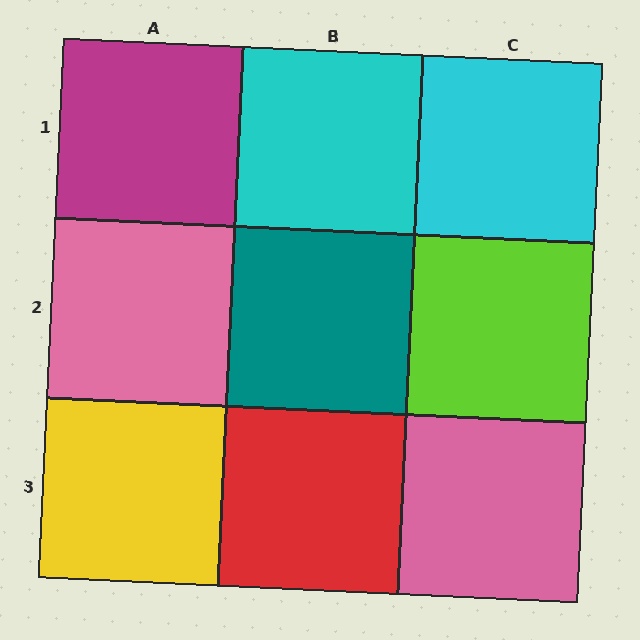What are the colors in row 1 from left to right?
Magenta, cyan, cyan.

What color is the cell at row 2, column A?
Pink.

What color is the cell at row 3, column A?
Yellow.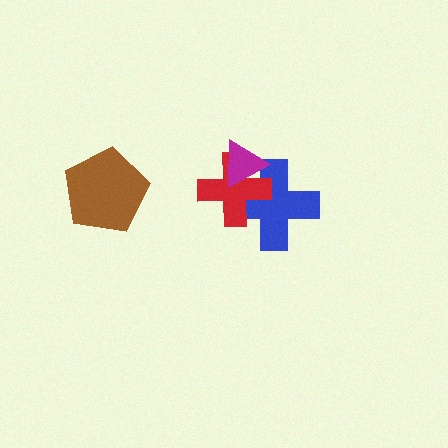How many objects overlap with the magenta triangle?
2 objects overlap with the magenta triangle.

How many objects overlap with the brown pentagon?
0 objects overlap with the brown pentagon.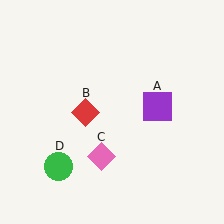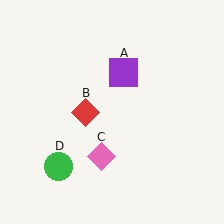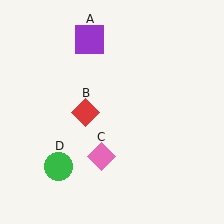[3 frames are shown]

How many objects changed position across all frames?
1 object changed position: purple square (object A).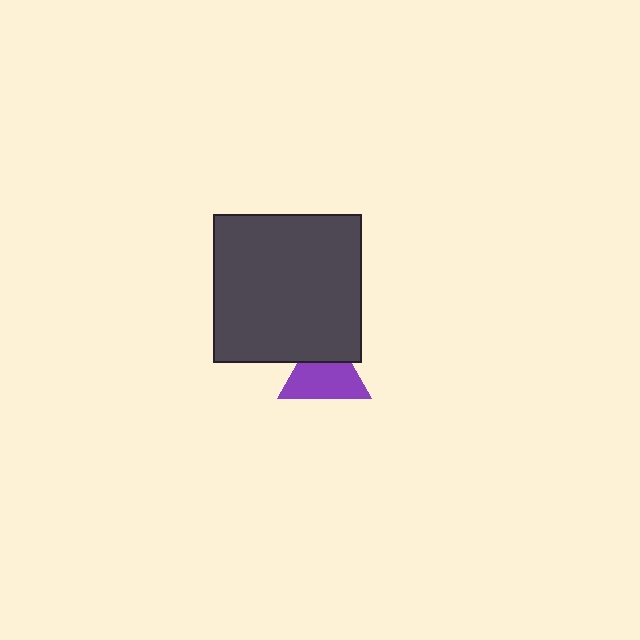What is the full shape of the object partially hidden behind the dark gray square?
The partially hidden object is a purple triangle.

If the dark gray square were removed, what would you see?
You would see the complete purple triangle.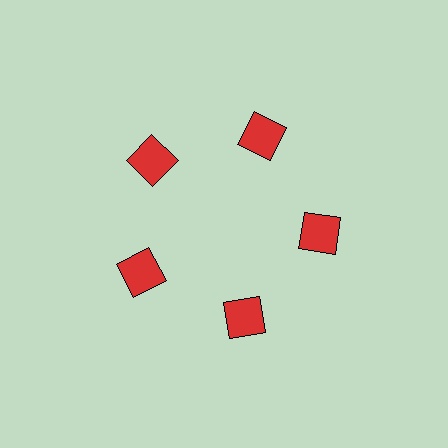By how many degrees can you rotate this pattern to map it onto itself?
The pattern maps onto itself every 72 degrees of rotation.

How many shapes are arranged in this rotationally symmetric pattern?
There are 5 shapes, arranged in 5 groups of 1.